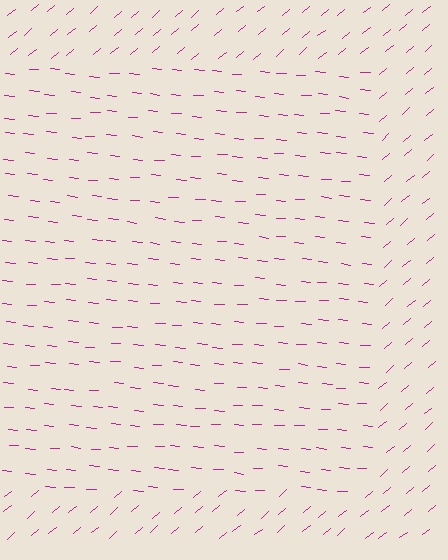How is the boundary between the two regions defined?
The boundary is defined purely by a change in line orientation (approximately 45 degrees difference). All lines are the same color and thickness.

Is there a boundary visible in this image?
Yes, there is a texture boundary formed by a change in line orientation.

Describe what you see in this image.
The image is filled with small magenta line segments. A rectangle region in the image has lines oriented differently from the surrounding lines, creating a visible texture boundary.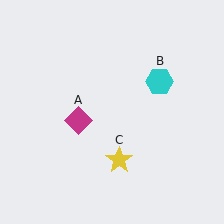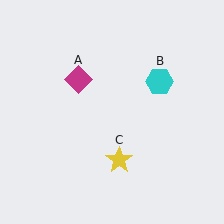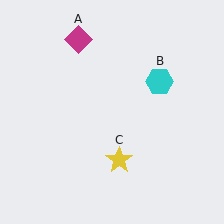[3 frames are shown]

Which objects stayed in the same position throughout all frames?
Cyan hexagon (object B) and yellow star (object C) remained stationary.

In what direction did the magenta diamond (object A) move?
The magenta diamond (object A) moved up.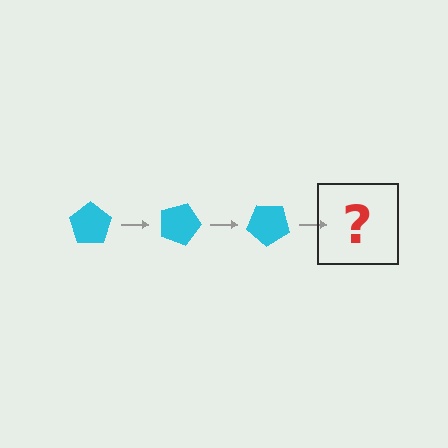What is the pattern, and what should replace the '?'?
The pattern is that the pentagon rotates 20 degrees each step. The '?' should be a cyan pentagon rotated 60 degrees.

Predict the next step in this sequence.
The next step is a cyan pentagon rotated 60 degrees.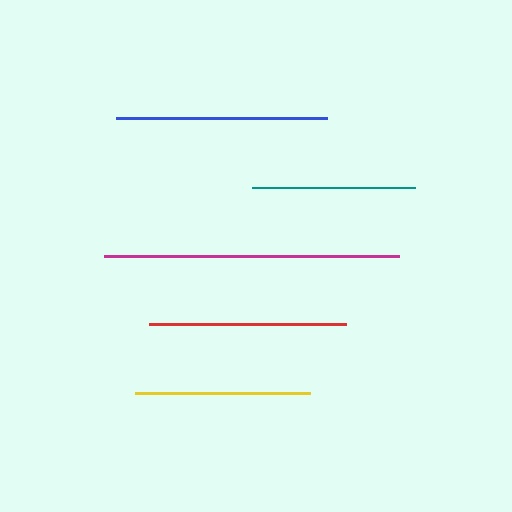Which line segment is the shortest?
The teal line is the shortest at approximately 163 pixels.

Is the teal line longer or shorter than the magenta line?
The magenta line is longer than the teal line.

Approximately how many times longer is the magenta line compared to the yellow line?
The magenta line is approximately 1.7 times the length of the yellow line.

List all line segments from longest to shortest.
From longest to shortest: magenta, blue, red, yellow, teal.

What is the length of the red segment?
The red segment is approximately 197 pixels long.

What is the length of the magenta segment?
The magenta segment is approximately 295 pixels long.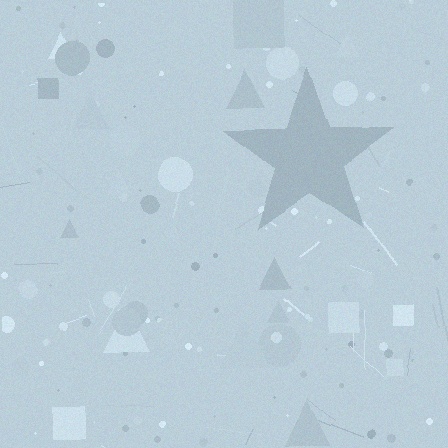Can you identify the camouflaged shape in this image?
The camouflaged shape is a star.